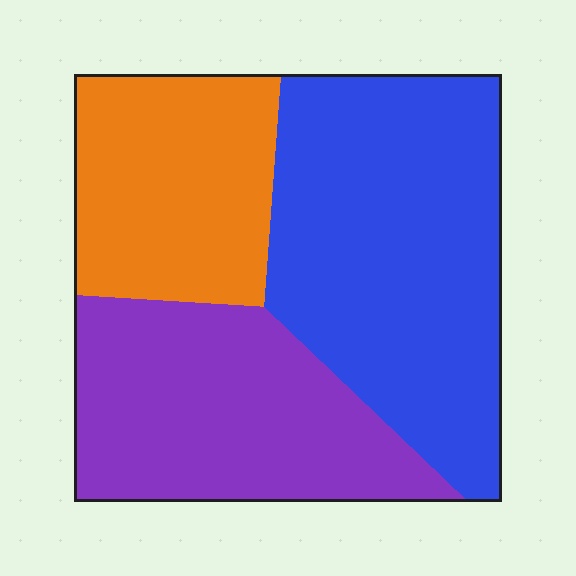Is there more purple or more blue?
Blue.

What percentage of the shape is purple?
Purple takes up about one third (1/3) of the shape.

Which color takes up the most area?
Blue, at roughly 45%.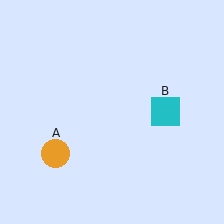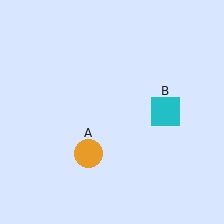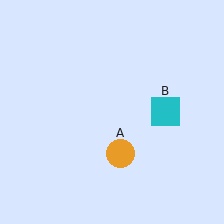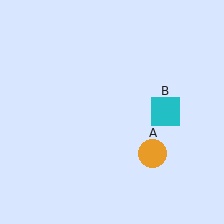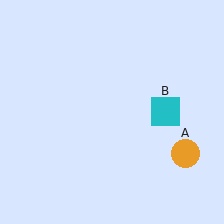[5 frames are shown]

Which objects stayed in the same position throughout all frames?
Cyan square (object B) remained stationary.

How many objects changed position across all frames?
1 object changed position: orange circle (object A).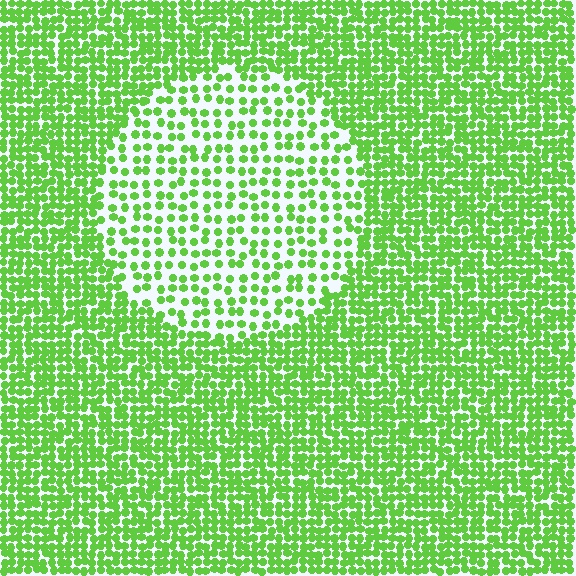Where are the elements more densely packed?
The elements are more densely packed outside the circle boundary.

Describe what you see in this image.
The image contains small lime elements arranged at two different densities. A circle-shaped region is visible where the elements are less densely packed than the surrounding area.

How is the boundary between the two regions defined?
The boundary is defined by a change in element density (approximately 2.1x ratio). All elements are the same color, size, and shape.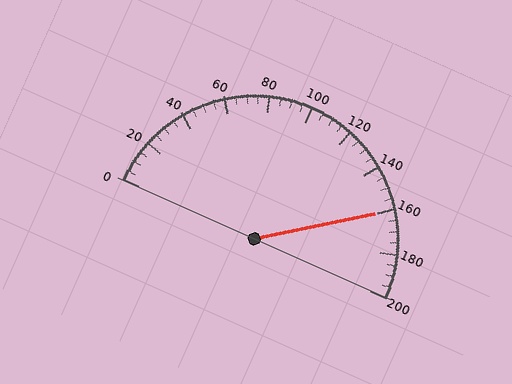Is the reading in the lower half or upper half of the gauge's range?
The reading is in the upper half of the range (0 to 200).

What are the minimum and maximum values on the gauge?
The gauge ranges from 0 to 200.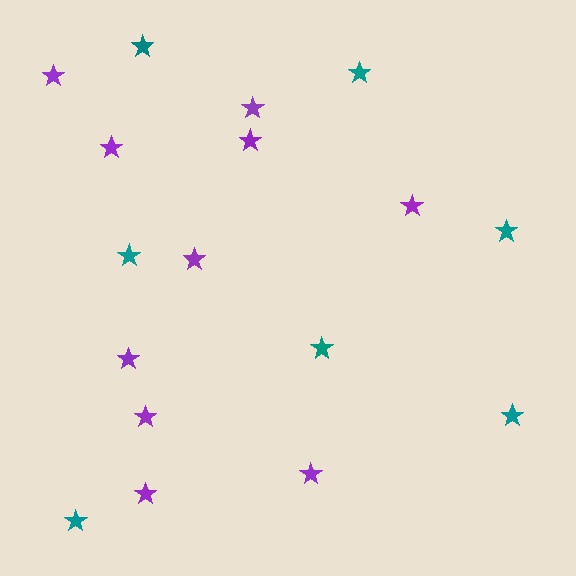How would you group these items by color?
There are 2 groups: one group of purple stars (10) and one group of teal stars (7).